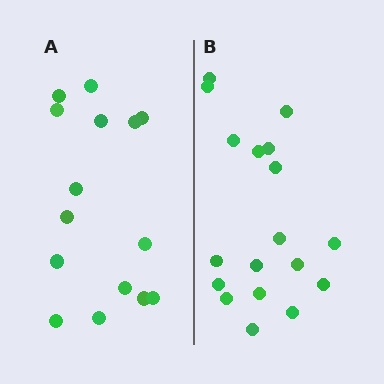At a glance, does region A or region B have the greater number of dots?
Region B (the right region) has more dots.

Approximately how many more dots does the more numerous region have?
Region B has just a few more — roughly 2 or 3 more dots than region A.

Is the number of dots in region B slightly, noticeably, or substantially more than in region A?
Region B has only slightly more — the two regions are fairly close. The ratio is roughly 1.2 to 1.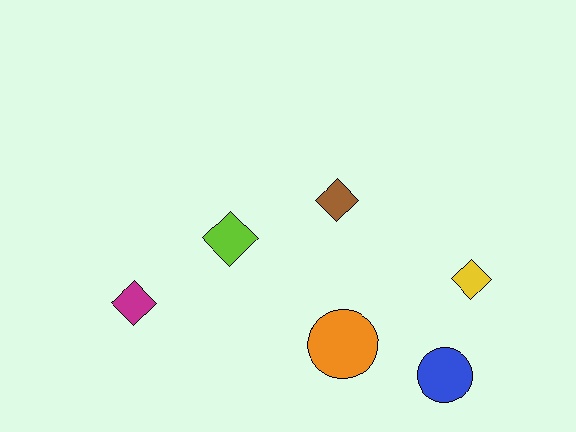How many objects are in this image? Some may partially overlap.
There are 6 objects.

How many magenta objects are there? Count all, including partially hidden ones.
There is 1 magenta object.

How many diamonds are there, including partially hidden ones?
There are 4 diamonds.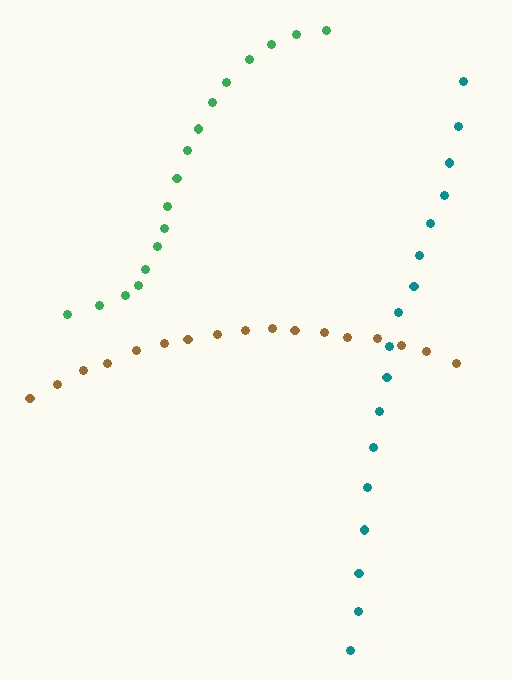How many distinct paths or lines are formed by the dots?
There are 3 distinct paths.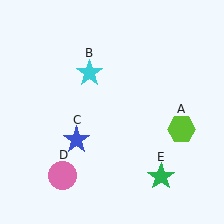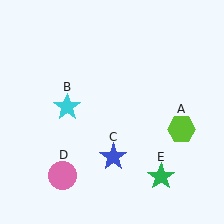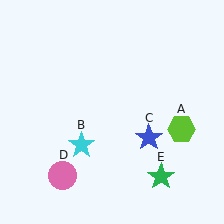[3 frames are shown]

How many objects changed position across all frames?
2 objects changed position: cyan star (object B), blue star (object C).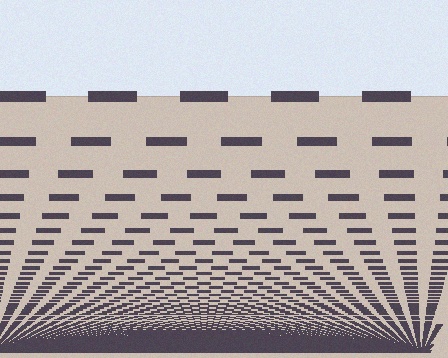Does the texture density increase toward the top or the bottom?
Density increases toward the bottom.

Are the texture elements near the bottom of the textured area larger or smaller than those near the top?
Smaller. The gradient is inverted — elements near the bottom are smaller and denser.